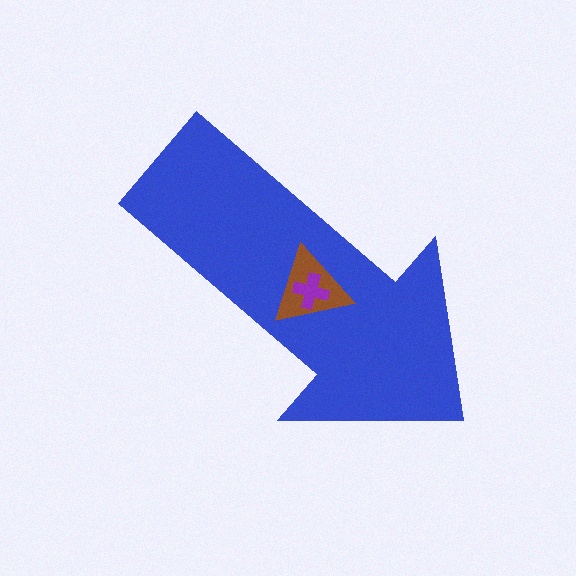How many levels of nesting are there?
3.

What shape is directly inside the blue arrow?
The brown triangle.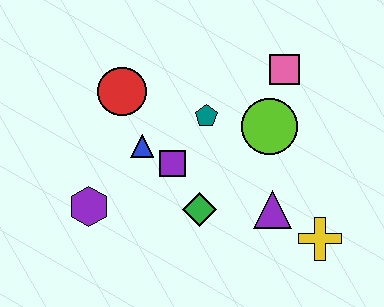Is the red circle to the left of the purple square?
Yes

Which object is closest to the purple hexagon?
The blue triangle is closest to the purple hexagon.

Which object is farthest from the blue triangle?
The yellow cross is farthest from the blue triangle.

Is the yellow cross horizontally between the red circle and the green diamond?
No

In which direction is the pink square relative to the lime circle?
The pink square is above the lime circle.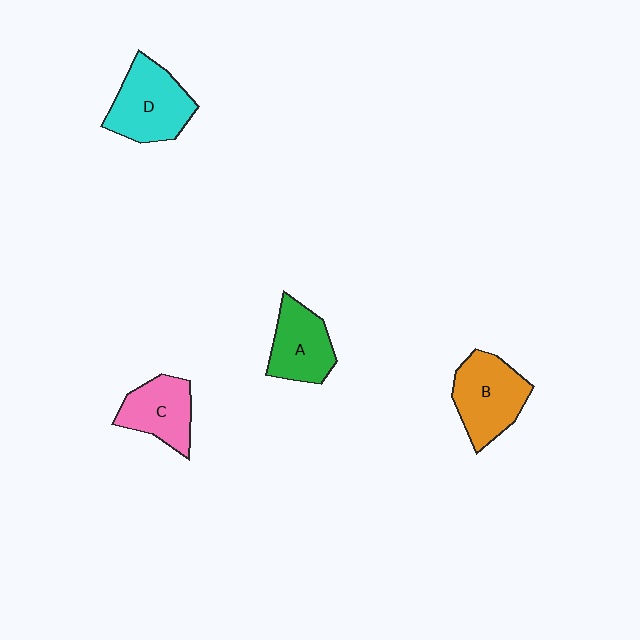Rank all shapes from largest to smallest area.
From largest to smallest: D (cyan), B (orange), A (green), C (pink).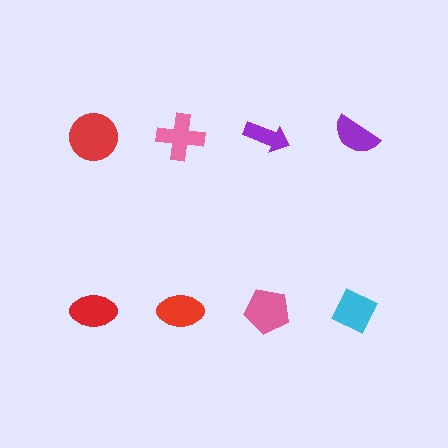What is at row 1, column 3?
A purple arrow.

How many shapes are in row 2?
4 shapes.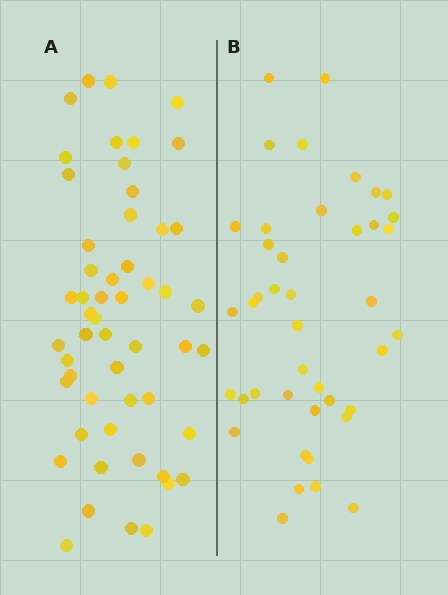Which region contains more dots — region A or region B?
Region A (the left region) has more dots.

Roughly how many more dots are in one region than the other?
Region A has roughly 12 or so more dots than region B.